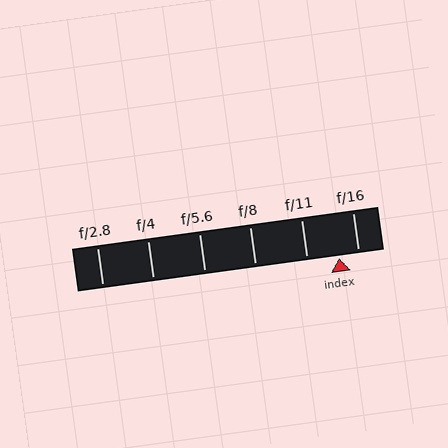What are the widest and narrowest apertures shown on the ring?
The widest aperture shown is f/2.8 and the narrowest is f/16.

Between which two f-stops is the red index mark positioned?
The index mark is between f/11 and f/16.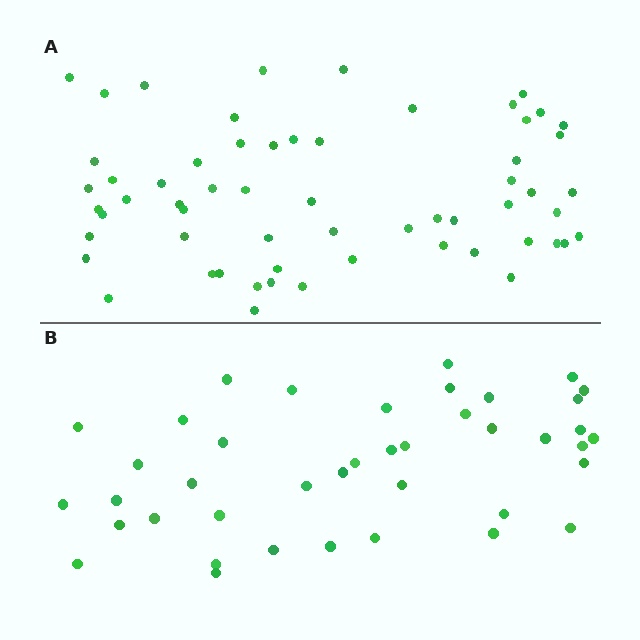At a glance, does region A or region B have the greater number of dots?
Region A (the top region) has more dots.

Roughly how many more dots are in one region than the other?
Region A has approximately 20 more dots than region B.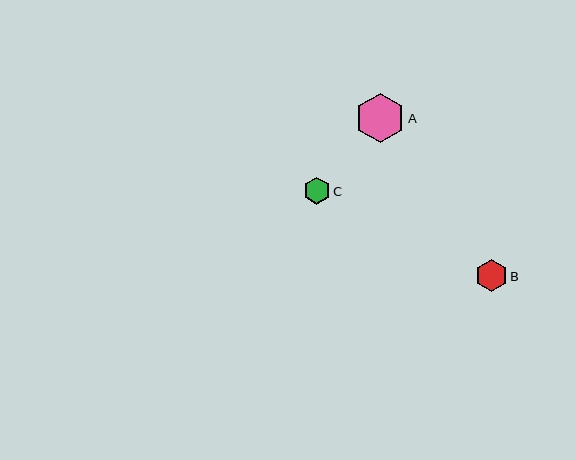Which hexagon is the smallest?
Hexagon C is the smallest with a size of approximately 27 pixels.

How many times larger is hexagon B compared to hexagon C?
Hexagon B is approximately 1.2 times the size of hexagon C.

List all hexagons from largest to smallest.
From largest to smallest: A, B, C.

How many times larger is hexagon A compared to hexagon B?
Hexagon A is approximately 1.6 times the size of hexagon B.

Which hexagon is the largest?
Hexagon A is the largest with a size of approximately 49 pixels.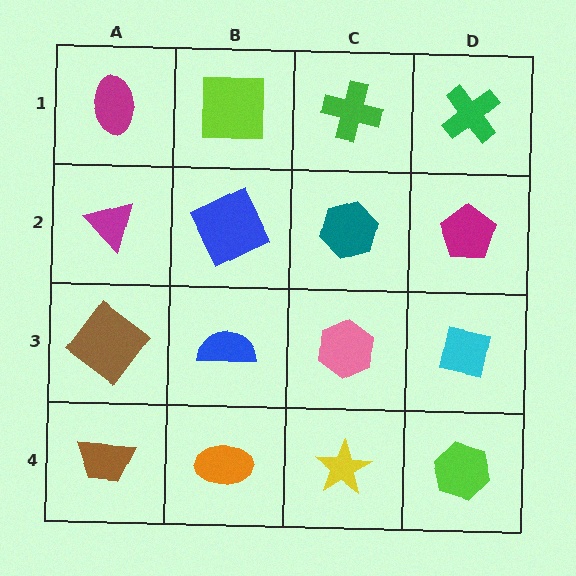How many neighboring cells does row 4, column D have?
2.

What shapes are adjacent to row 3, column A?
A magenta triangle (row 2, column A), a brown trapezoid (row 4, column A), a blue semicircle (row 3, column B).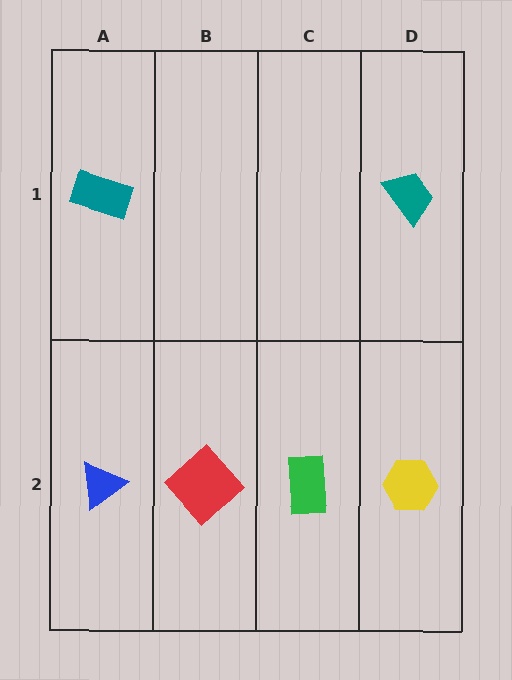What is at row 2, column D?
A yellow hexagon.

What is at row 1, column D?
A teal trapezoid.